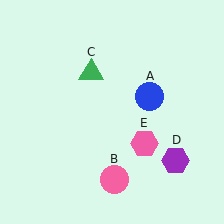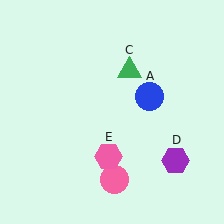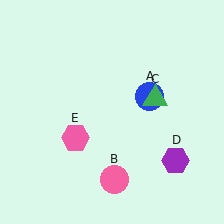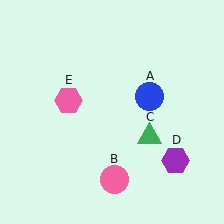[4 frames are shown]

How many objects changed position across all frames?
2 objects changed position: green triangle (object C), pink hexagon (object E).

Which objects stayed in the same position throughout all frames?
Blue circle (object A) and pink circle (object B) and purple hexagon (object D) remained stationary.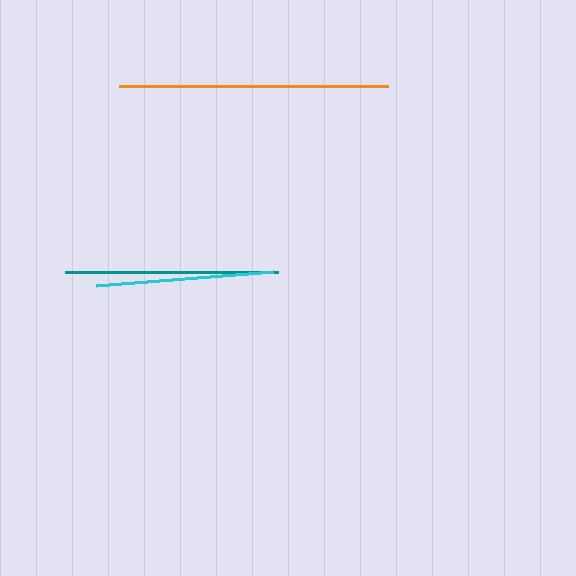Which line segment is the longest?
The orange line is the longest at approximately 270 pixels.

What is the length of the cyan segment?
The cyan segment is approximately 178 pixels long.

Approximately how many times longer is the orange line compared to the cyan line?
The orange line is approximately 1.5 times the length of the cyan line.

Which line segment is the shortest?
The cyan line is the shortest at approximately 178 pixels.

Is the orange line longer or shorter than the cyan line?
The orange line is longer than the cyan line.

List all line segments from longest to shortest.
From longest to shortest: orange, teal, cyan.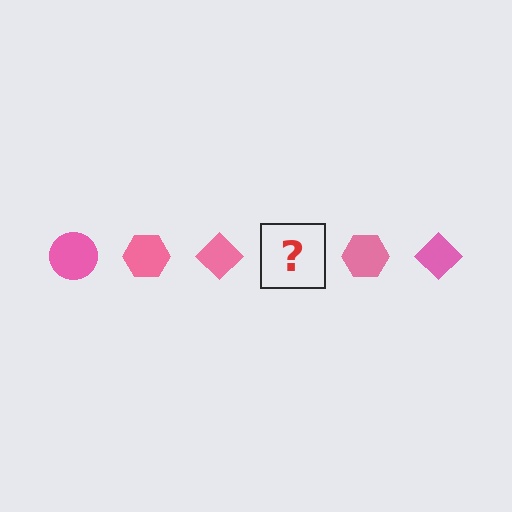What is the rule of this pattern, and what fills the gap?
The rule is that the pattern cycles through circle, hexagon, diamond shapes in pink. The gap should be filled with a pink circle.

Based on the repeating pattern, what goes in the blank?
The blank should be a pink circle.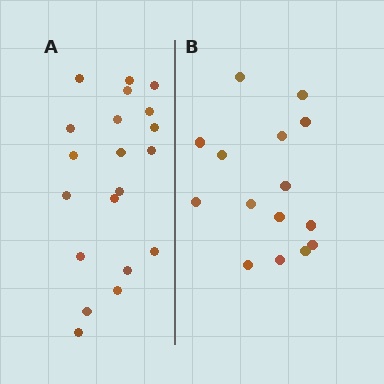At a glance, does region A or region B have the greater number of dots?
Region A (the left region) has more dots.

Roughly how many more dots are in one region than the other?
Region A has about 5 more dots than region B.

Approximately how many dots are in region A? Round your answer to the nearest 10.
About 20 dots.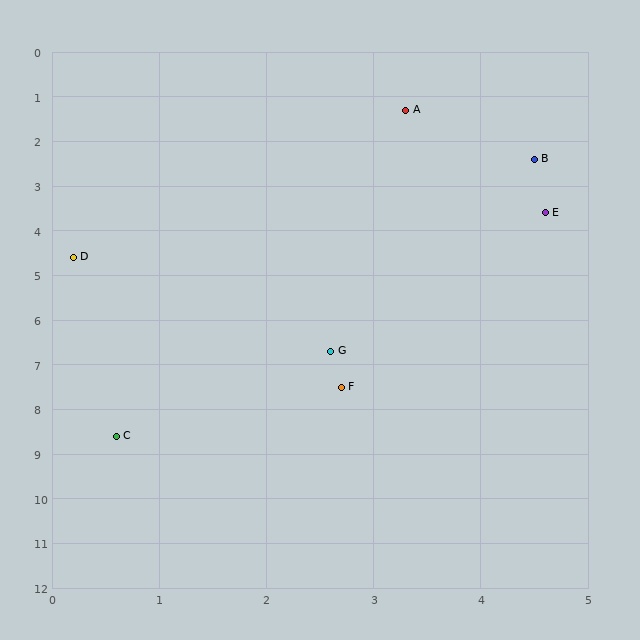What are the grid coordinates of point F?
Point F is at approximately (2.7, 7.5).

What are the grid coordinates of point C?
Point C is at approximately (0.6, 8.6).